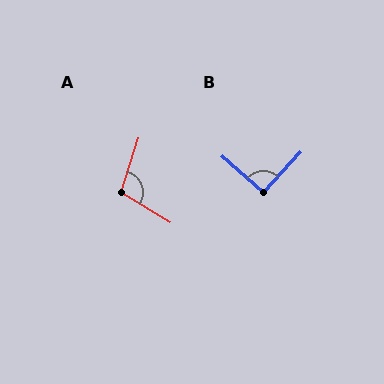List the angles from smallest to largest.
B (91°), A (104°).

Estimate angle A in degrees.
Approximately 104 degrees.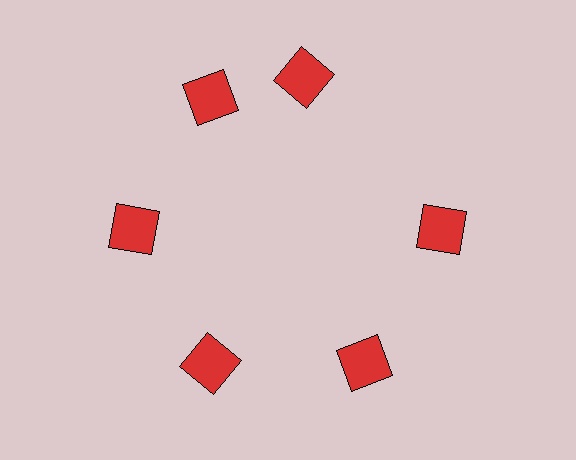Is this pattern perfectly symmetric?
No. The 6 red squares are arranged in a ring, but one element near the 1 o'clock position is rotated out of alignment along the ring, breaking the 6-fold rotational symmetry.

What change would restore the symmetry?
The symmetry would be restored by rotating it back into even spacing with its neighbors so that all 6 squares sit at equal angles and equal distance from the center.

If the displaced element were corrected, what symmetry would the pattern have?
It would have 6-fold rotational symmetry — the pattern would map onto itself every 60 degrees.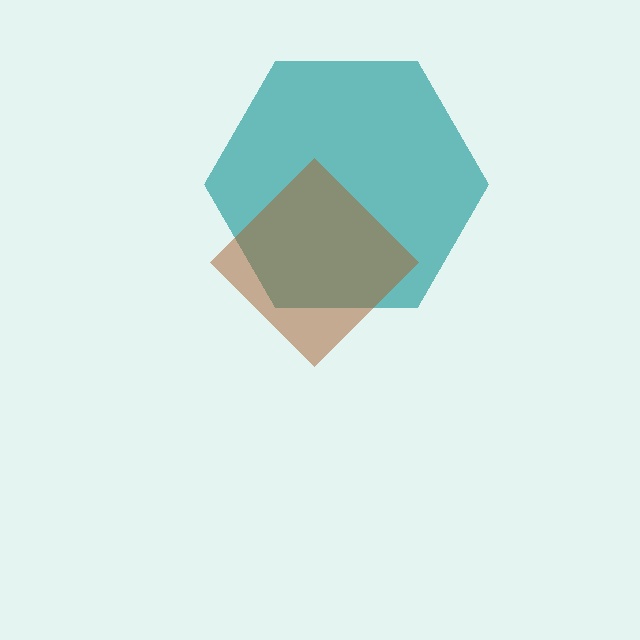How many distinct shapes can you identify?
There are 2 distinct shapes: a teal hexagon, a brown diamond.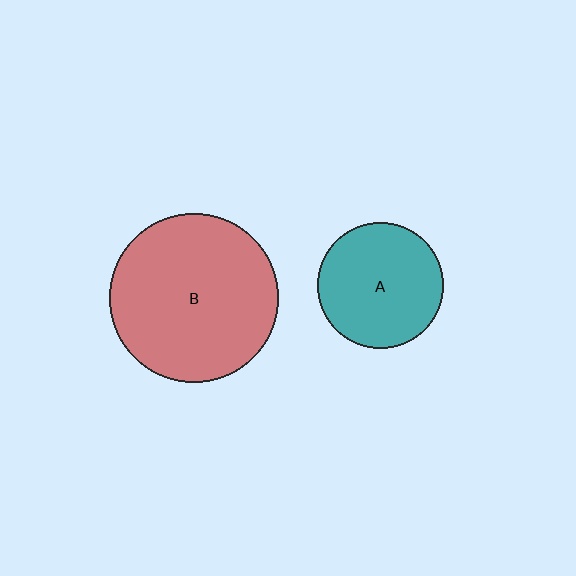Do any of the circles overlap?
No, none of the circles overlap.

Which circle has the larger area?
Circle B (red).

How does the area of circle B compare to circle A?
Approximately 1.8 times.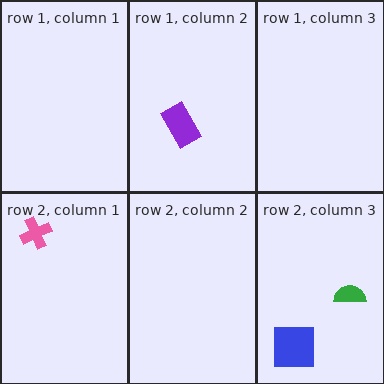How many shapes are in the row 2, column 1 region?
1.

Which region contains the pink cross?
The row 2, column 1 region.